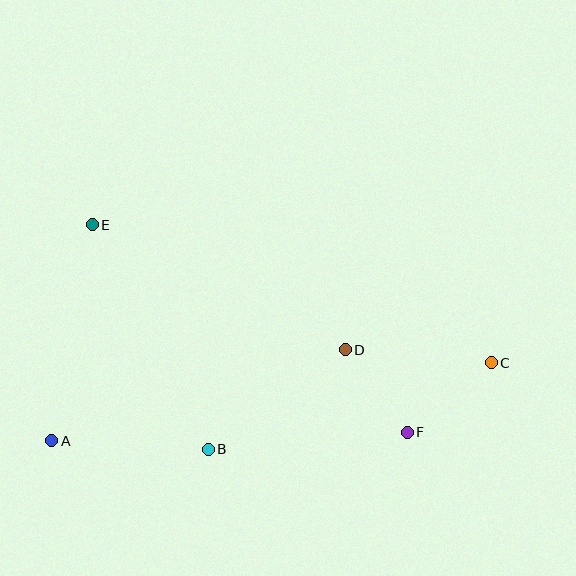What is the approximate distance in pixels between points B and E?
The distance between B and E is approximately 253 pixels.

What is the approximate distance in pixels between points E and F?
The distance between E and F is approximately 377 pixels.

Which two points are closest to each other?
Points D and F are closest to each other.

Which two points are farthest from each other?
Points A and C are farthest from each other.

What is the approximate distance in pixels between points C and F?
The distance between C and F is approximately 109 pixels.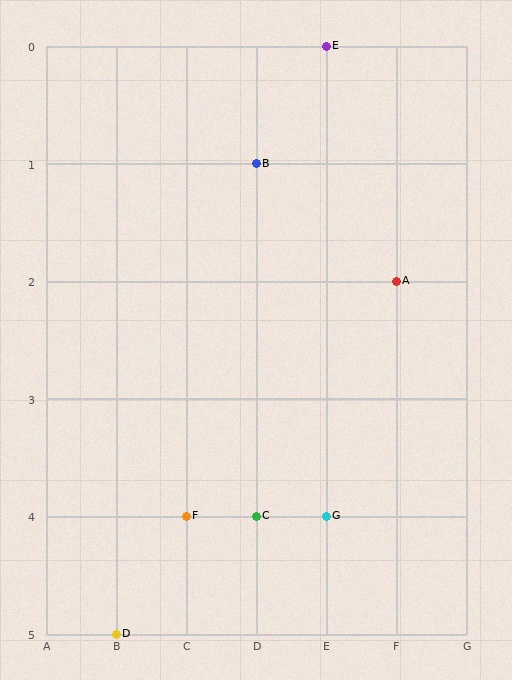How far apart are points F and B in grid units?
Points F and B are 1 column and 3 rows apart (about 3.2 grid units diagonally).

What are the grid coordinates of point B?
Point B is at grid coordinates (D, 1).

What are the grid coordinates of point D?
Point D is at grid coordinates (B, 5).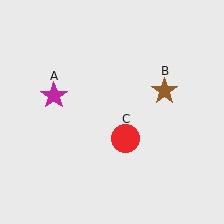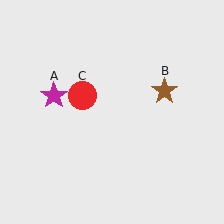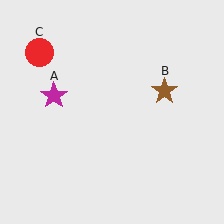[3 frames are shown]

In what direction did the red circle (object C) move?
The red circle (object C) moved up and to the left.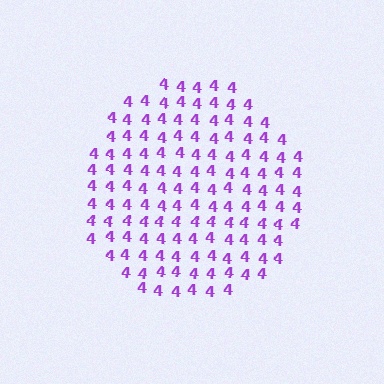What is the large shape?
The large shape is a circle.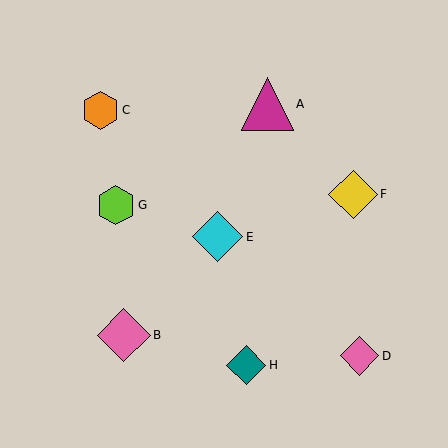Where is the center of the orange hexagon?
The center of the orange hexagon is at (101, 110).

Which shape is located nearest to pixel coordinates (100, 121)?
The orange hexagon (labeled C) at (101, 110) is nearest to that location.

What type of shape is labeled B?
Shape B is a pink diamond.